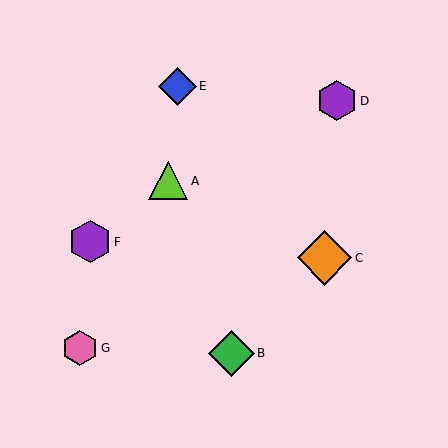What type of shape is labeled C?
Shape C is an orange diamond.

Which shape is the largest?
The orange diamond (labeled C) is the largest.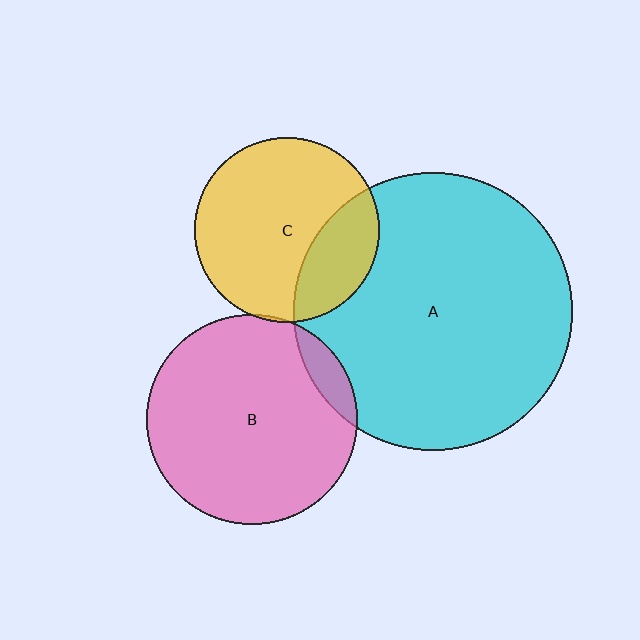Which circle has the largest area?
Circle A (cyan).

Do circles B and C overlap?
Yes.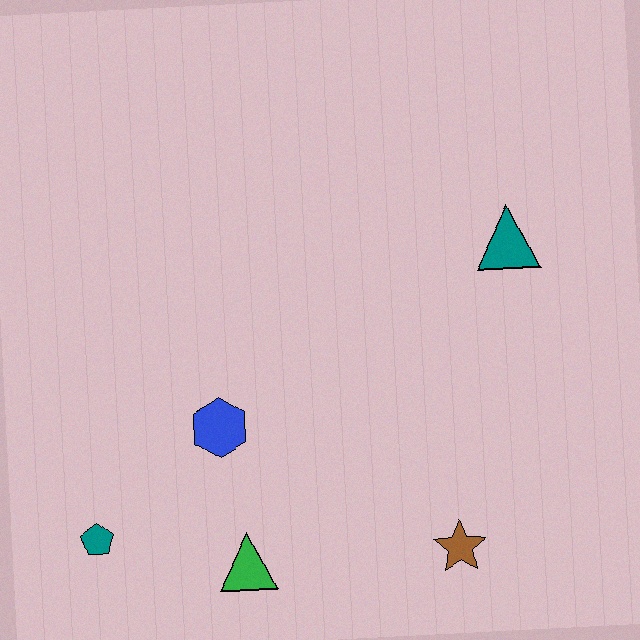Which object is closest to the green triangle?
The blue hexagon is closest to the green triangle.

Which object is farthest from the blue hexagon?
The teal triangle is farthest from the blue hexagon.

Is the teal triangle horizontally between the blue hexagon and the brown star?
No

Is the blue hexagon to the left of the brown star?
Yes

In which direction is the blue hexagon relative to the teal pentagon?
The blue hexagon is to the right of the teal pentagon.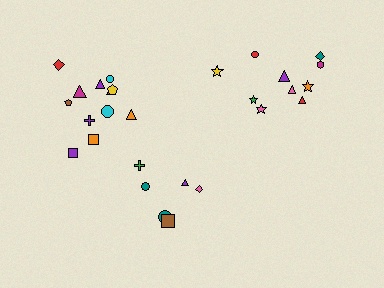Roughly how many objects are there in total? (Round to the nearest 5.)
Roughly 30 objects in total.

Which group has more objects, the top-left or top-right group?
The top-left group.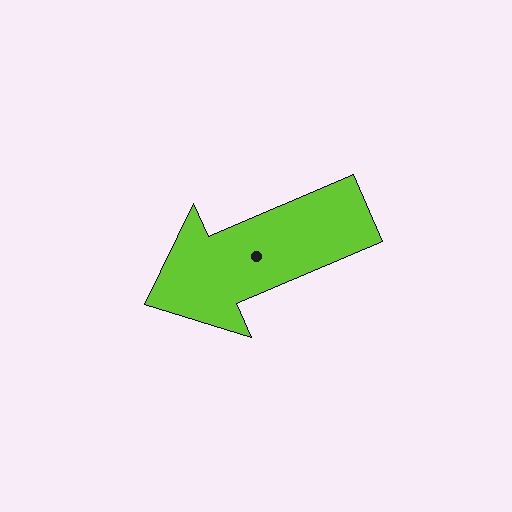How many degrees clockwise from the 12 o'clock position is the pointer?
Approximately 247 degrees.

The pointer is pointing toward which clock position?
Roughly 8 o'clock.